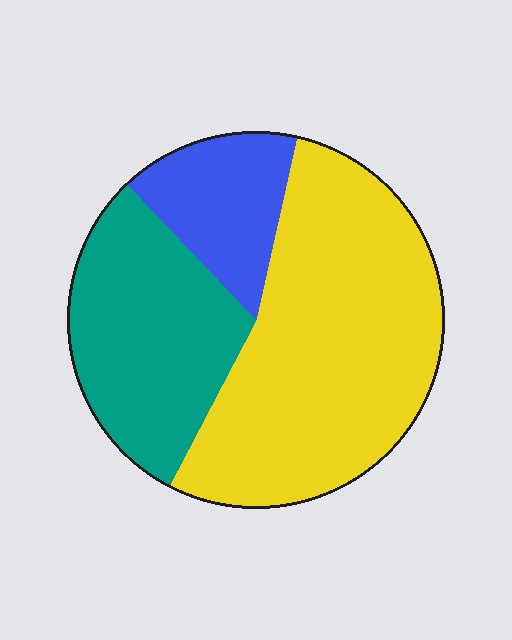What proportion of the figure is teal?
Teal takes up about one third (1/3) of the figure.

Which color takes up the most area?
Yellow, at roughly 55%.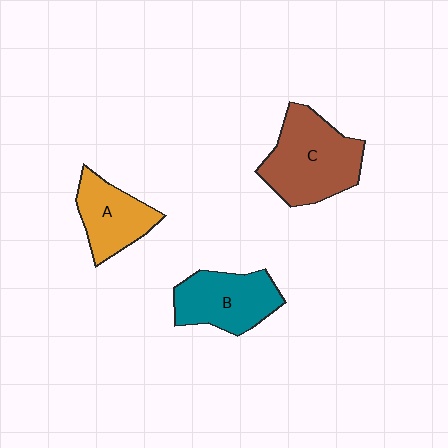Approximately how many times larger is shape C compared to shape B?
Approximately 1.3 times.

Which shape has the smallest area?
Shape A (orange).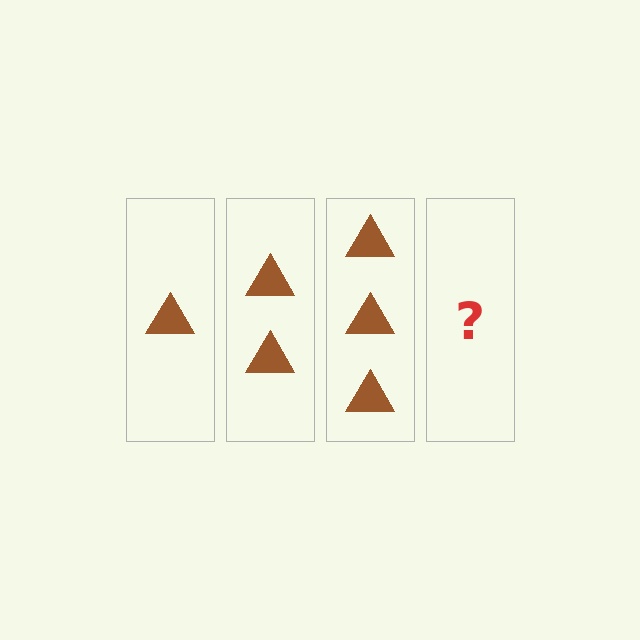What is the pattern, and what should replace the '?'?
The pattern is that each step adds one more triangle. The '?' should be 4 triangles.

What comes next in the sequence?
The next element should be 4 triangles.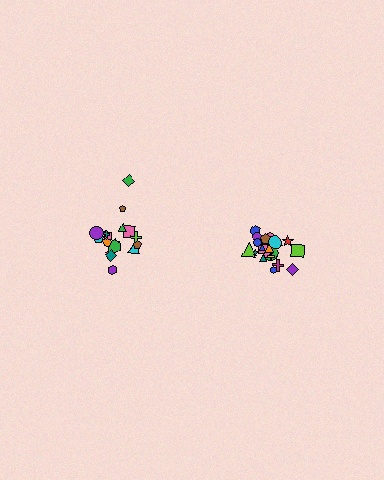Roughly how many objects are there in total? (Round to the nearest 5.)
Roughly 40 objects in total.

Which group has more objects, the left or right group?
The right group.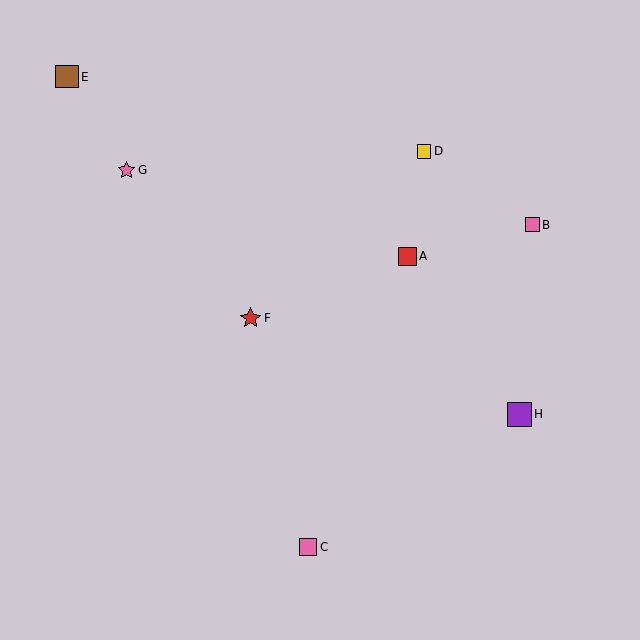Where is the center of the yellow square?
The center of the yellow square is at (424, 151).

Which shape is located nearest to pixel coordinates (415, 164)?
The yellow square (labeled D) at (424, 151) is nearest to that location.